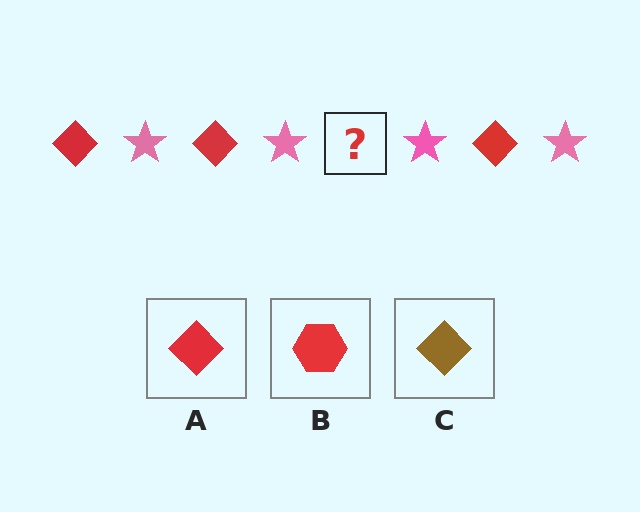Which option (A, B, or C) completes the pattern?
A.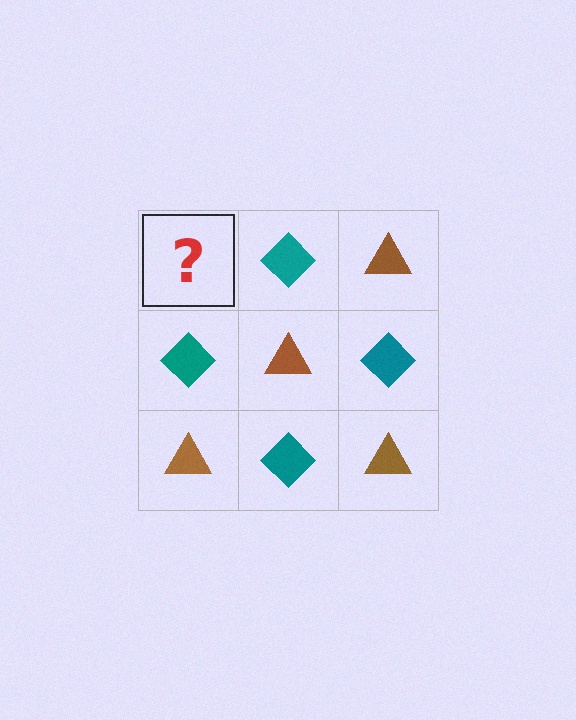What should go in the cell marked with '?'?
The missing cell should contain a brown triangle.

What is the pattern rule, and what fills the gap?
The rule is that it alternates brown triangle and teal diamond in a checkerboard pattern. The gap should be filled with a brown triangle.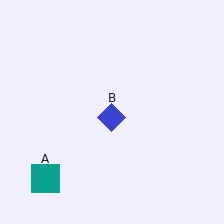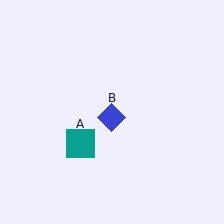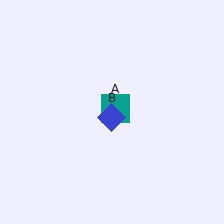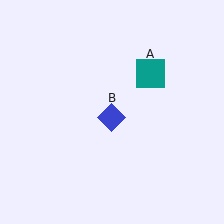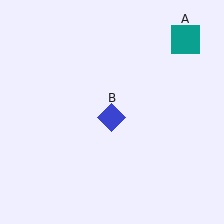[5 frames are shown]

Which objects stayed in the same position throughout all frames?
Blue diamond (object B) remained stationary.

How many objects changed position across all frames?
1 object changed position: teal square (object A).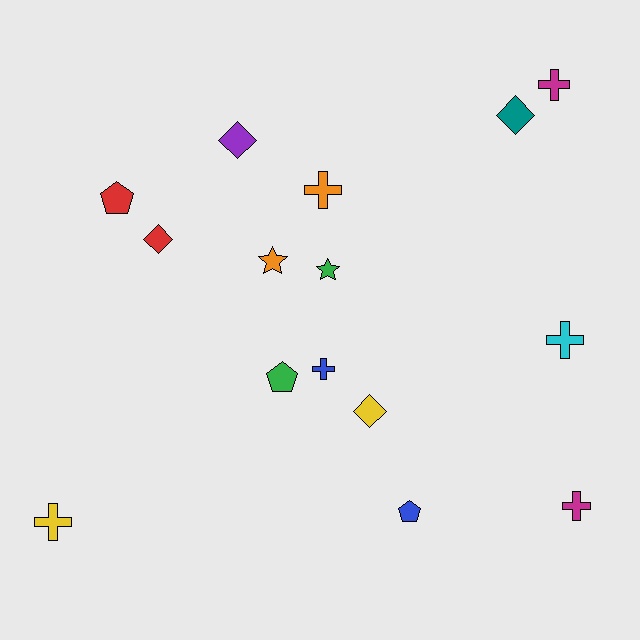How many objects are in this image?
There are 15 objects.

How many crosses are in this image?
There are 6 crosses.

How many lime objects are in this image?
There are no lime objects.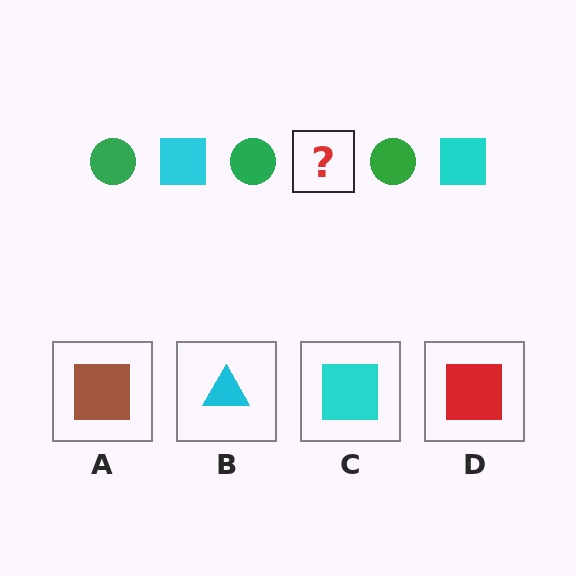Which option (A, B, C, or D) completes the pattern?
C.